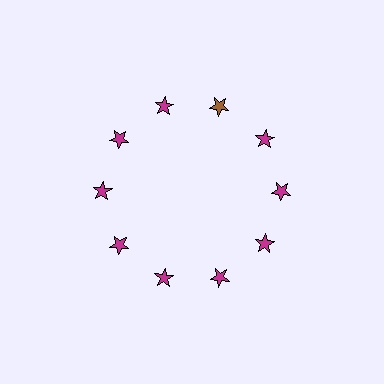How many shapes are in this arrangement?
There are 10 shapes arranged in a ring pattern.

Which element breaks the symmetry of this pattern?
The brown star at roughly the 1 o'clock position breaks the symmetry. All other shapes are magenta stars.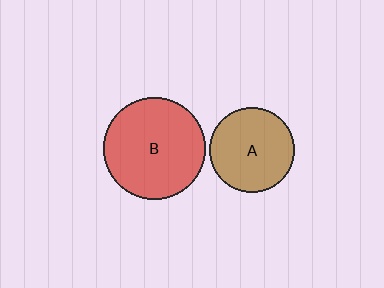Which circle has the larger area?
Circle B (red).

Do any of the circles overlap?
No, none of the circles overlap.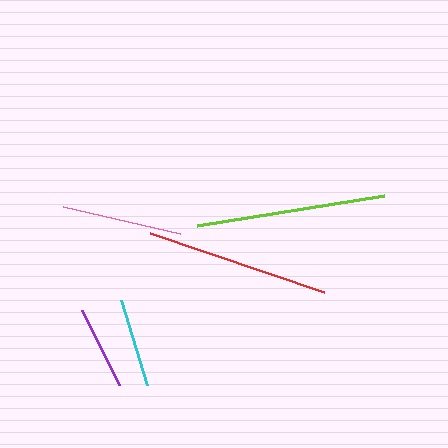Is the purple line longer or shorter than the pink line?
The pink line is longer than the purple line.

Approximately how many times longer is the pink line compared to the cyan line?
The pink line is approximately 1.4 times the length of the cyan line.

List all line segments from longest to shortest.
From longest to shortest: lime, red, pink, cyan, purple.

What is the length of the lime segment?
The lime segment is approximately 189 pixels long.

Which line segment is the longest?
The lime line is the longest at approximately 189 pixels.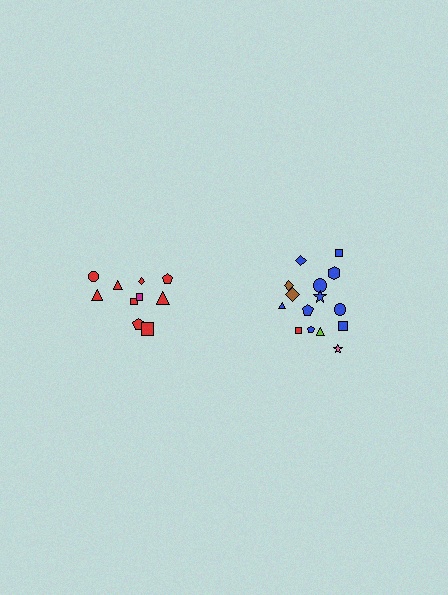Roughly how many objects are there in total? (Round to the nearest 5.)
Roughly 25 objects in total.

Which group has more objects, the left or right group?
The right group.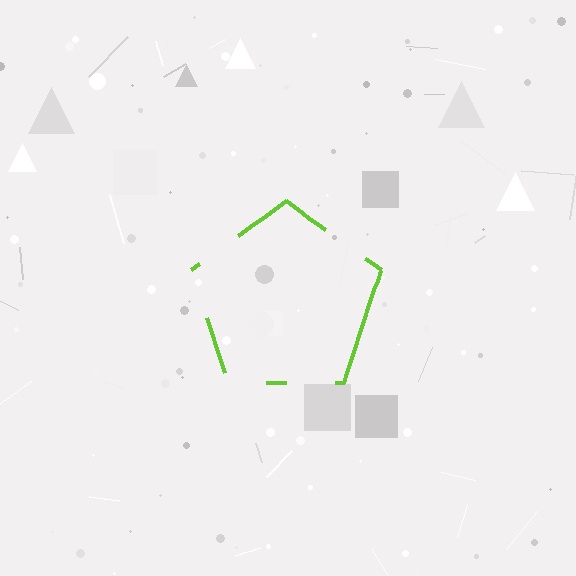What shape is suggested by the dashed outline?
The dashed outline suggests a pentagon.